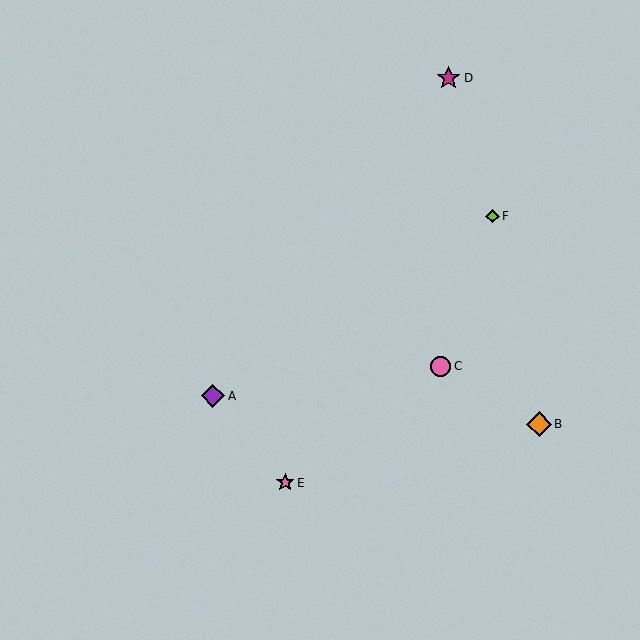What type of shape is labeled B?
Shape B is an orange diamond.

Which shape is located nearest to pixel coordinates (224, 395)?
The purple diamond (labeled A) at (213, 396) is nearest to that location.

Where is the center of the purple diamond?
The center of the purple diamond is at (213, 396).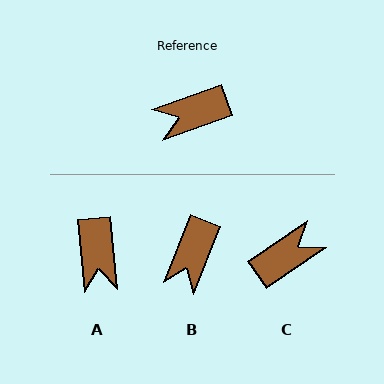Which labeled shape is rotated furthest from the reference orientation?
C, about 165 degrees away.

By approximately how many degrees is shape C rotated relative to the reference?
Approximately 165 degrees clockwise.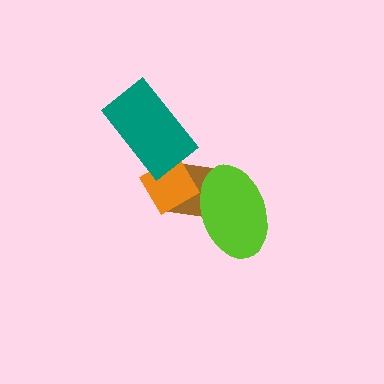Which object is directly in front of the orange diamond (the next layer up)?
The lime ellipse is directly in front of the orange diamond.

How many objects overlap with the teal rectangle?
1 object overlaps with the teal rectangle.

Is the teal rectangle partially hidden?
No, no other shape covers it.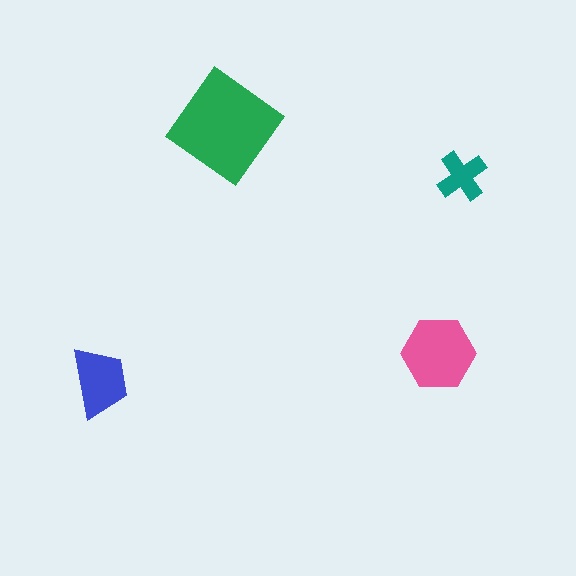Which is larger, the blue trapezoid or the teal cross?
The blue trapezoid.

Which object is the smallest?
The teal cross.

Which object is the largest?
The green diamond.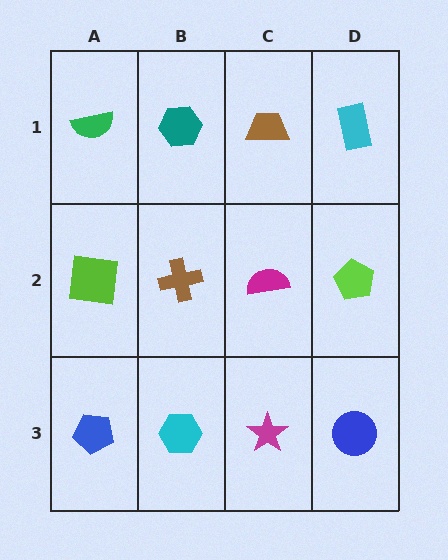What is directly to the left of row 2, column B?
A lime square.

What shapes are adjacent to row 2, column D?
A cyan rectangle (row 1, column D), a blue circle (row 3, column D), a magenta semicircle (row 2, column C).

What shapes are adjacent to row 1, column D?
A lime pentagon (row 2, column D), a brown trapezoid (row 1, column C).